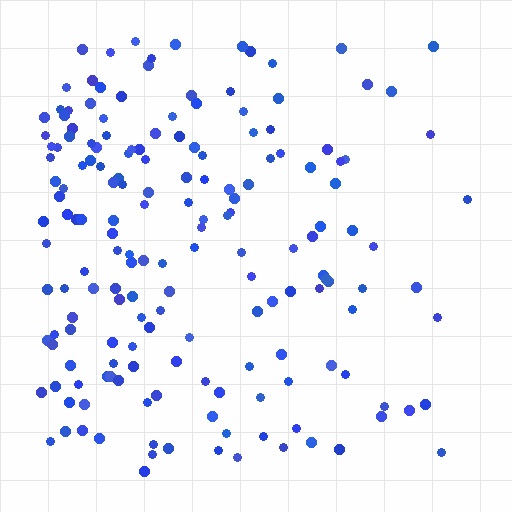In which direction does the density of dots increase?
From right to left, with the left side densest.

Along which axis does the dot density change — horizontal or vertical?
Horizontal.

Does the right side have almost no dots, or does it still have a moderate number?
Still a moderate number, just noticeably fewer than the left.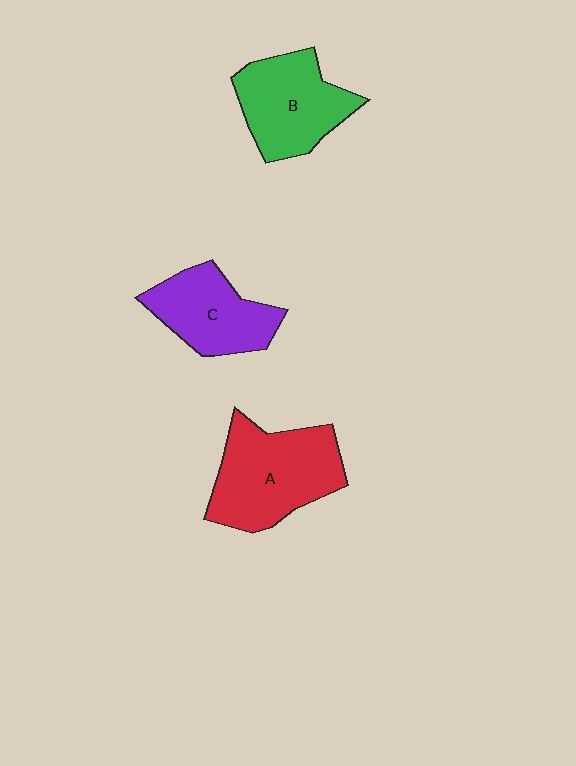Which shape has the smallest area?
Shape C (purple).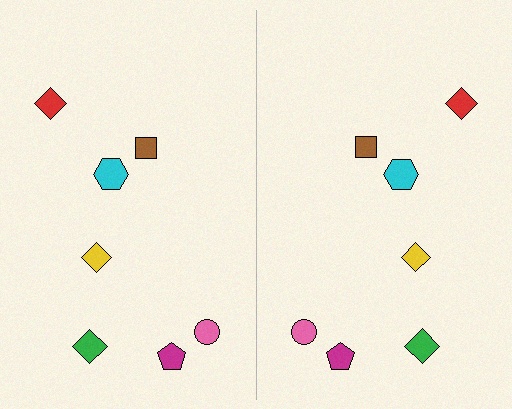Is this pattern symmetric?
Yes, this pattern has bilateral (reflection) symmetry.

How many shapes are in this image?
There are 14 shapes in this image.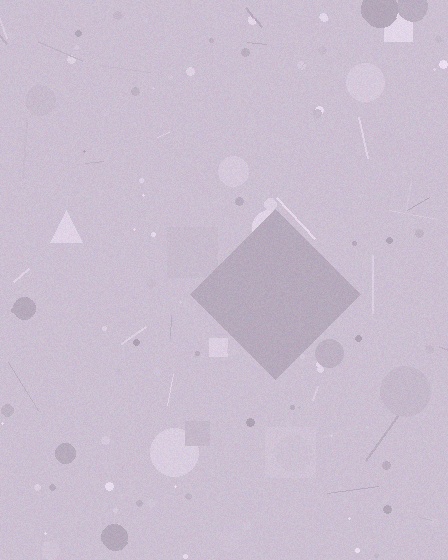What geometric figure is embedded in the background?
A diamond is embedded in the background.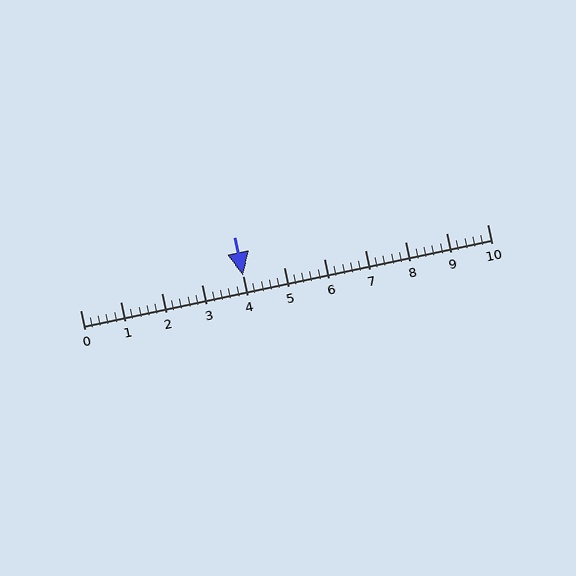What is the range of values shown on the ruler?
The ruler shows values from 0 to 10.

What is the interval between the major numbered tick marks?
The major tick marks are spaced 1 units apart.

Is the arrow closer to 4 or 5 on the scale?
The arrow is closer to 4.